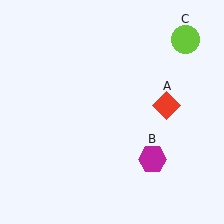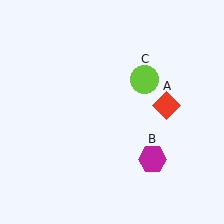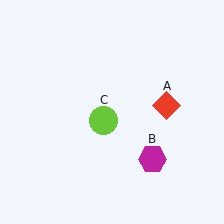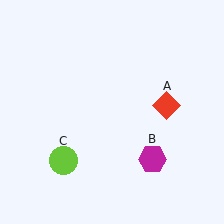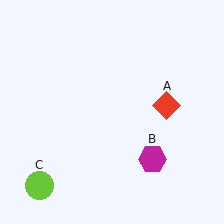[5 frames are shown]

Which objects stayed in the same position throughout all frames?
Red diamond (object A) and magenta hexagon (object B) remained stationary.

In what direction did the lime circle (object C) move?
The lime circle (object C) moved down and to the left.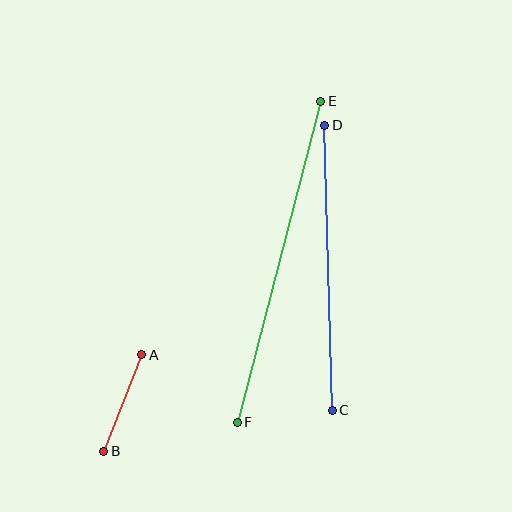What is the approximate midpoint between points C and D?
The midpoint is at approximately (328, 268) pixels.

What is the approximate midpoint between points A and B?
The midpoint is at approximately (123, 403) pixels.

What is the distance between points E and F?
The distance is approximately 332 pixels.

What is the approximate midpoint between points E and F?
The midpoint is at approximately (279, 262) pixels.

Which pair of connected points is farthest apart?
Points E and F are farthest apart.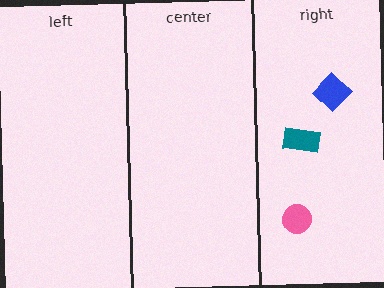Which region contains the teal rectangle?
The right region.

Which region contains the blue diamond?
The right region.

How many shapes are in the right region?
3.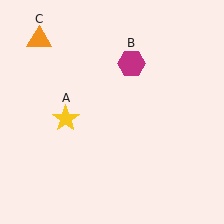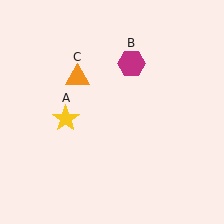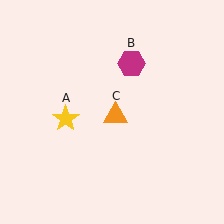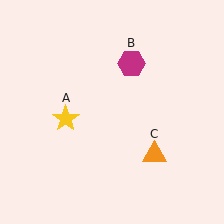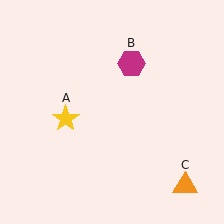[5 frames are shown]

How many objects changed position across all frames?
1 object changed position: orange triangle (object C).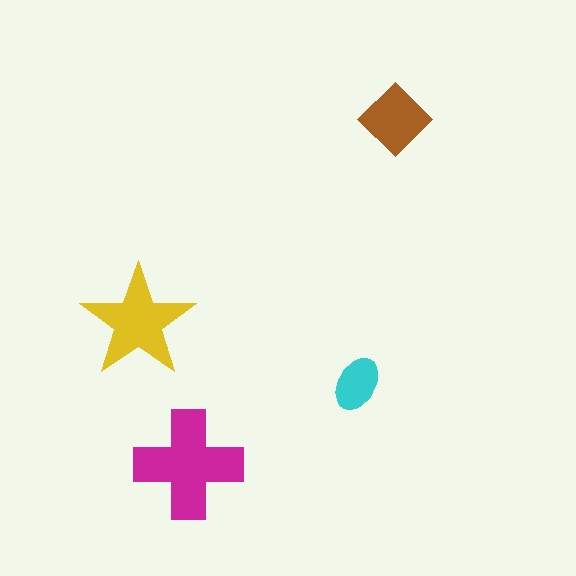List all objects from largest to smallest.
The magenta cross, the yellow star, the brown diamond, the cyan ellipse.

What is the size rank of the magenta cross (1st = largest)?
1st.